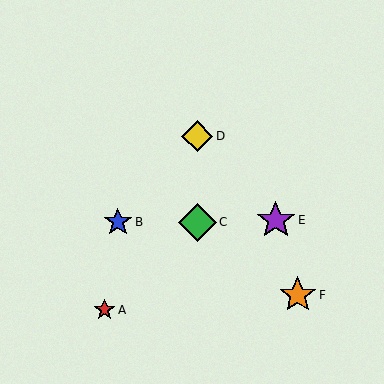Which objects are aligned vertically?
Objects C, D are aligned vertically.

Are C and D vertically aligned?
Yes, both are at x≈197.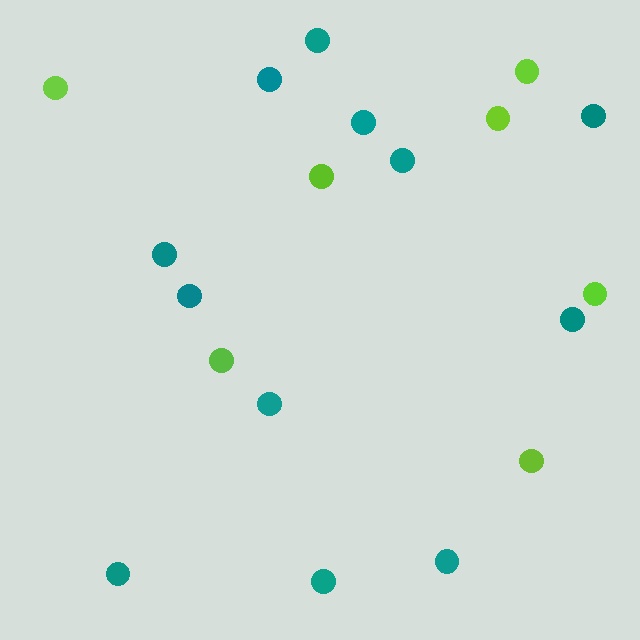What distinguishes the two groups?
There are 2 groups: one group of teal circles (12) and one group of lime circles (7).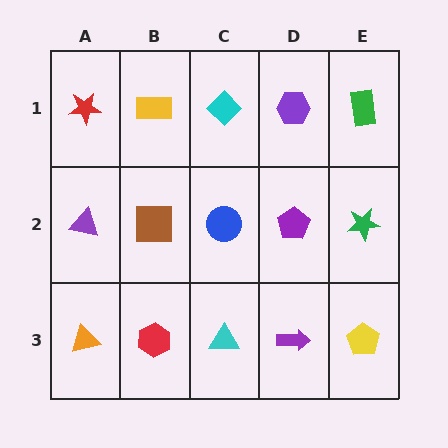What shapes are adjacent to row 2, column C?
A cyan diamond (row 1, column C), a cyan triangle (row 3, column C), a brown square (row 2, column B), a purple pentagon (row 2, column D).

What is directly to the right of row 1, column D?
A green rectangle.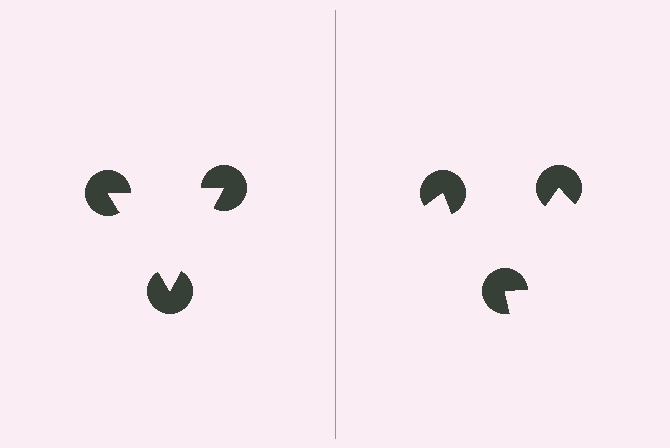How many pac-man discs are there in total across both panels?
6 — 3 on each side.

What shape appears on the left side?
An illusory triangle.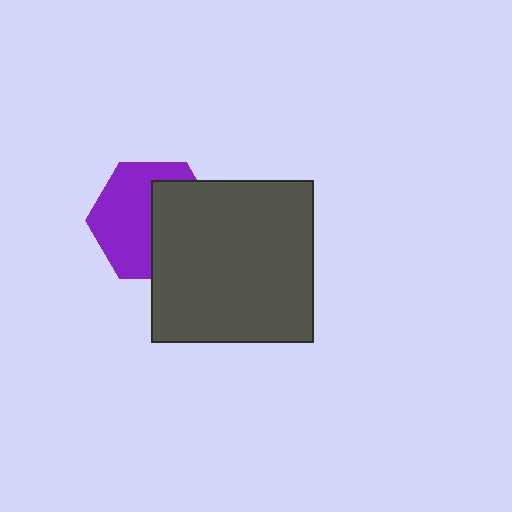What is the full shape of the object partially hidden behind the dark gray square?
The partially hidden object is a purple hexagon.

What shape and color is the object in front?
The object in front is a dark gray square.